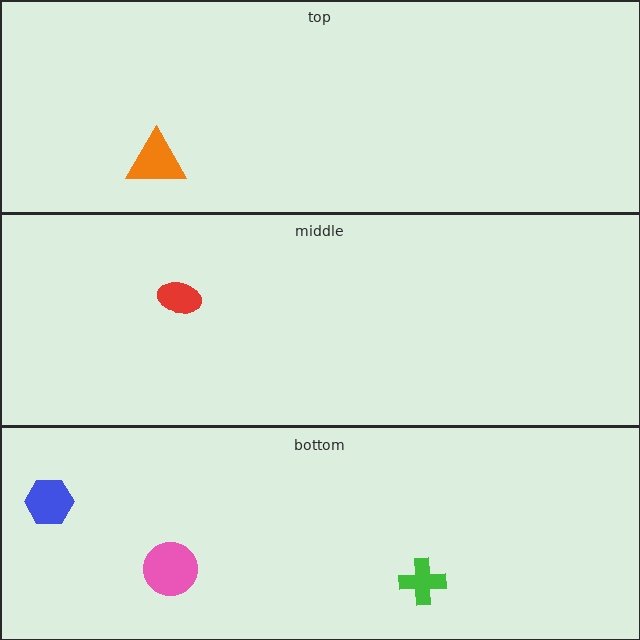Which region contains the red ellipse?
The middle region.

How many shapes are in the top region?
1.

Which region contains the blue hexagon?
The bottom region.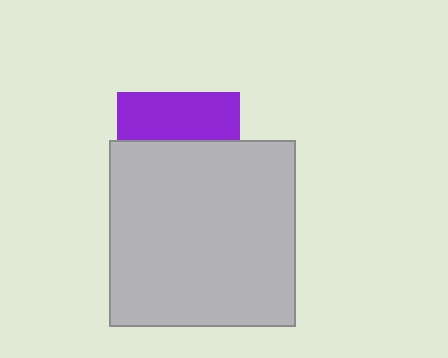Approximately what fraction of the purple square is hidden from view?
Roughly 61% of the purple square is hidden behind the light gray square.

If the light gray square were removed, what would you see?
You would see the complete purple square.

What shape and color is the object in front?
The object in front is a light gray square.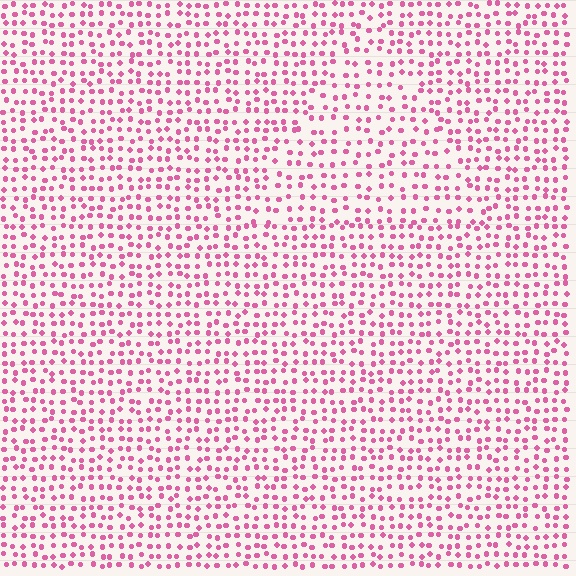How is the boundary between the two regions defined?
The boundary is defined by a change in element density (approximately 1.4x ratio). All elements are the same color, size, and shape.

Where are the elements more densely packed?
The elements are more densely packed outside the triangle boundary.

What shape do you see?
I see a triangle.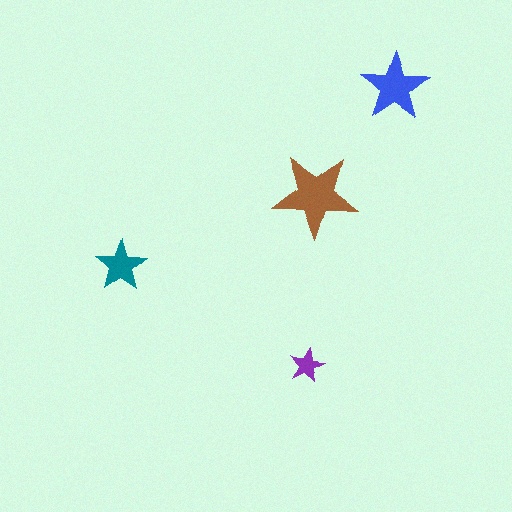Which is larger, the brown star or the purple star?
The brown one.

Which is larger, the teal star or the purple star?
The teal one.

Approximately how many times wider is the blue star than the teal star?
About 1.5 times wider.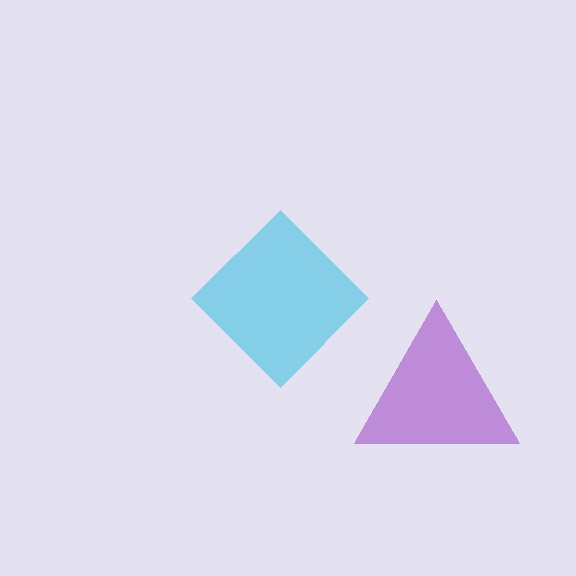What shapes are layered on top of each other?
The layered shapes are: a cyan diamond, a purple triangle.